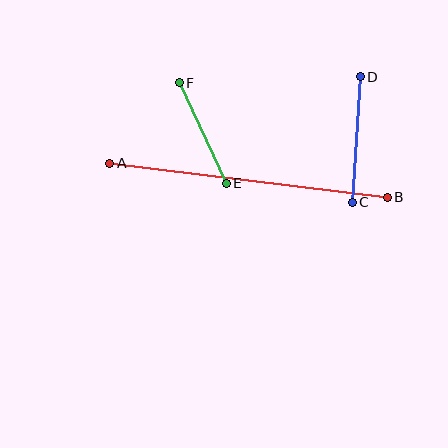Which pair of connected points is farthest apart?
Points A and B are farthest apart.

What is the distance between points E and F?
The distance is approximately 111 pixels.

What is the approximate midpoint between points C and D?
The midpoint is at approximately (356, 139) pixels.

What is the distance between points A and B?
The distance is approximately 280 pixels.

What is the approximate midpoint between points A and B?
The midpoint is at approximately (248, 180) pixels.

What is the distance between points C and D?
The distance is approximately 126 pixels.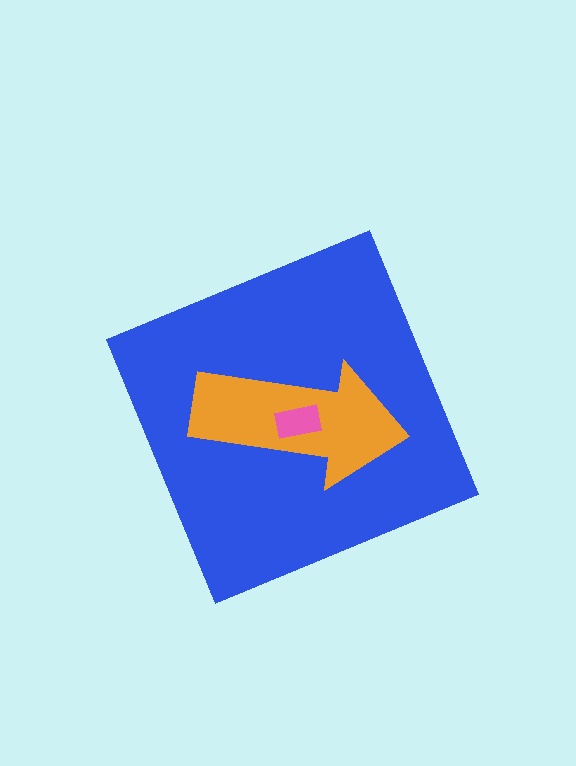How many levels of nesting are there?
3.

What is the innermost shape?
The pink rectangle.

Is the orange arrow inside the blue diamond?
Yes.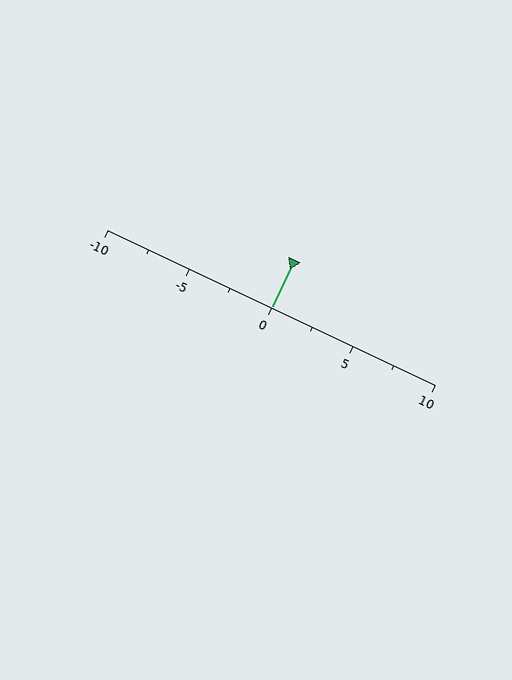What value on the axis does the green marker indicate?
The marker indicates approximately 0.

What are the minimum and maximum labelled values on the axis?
The axis runs from -10 to 10.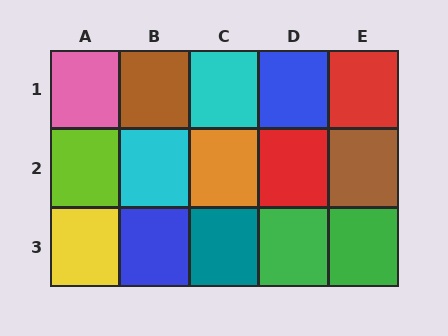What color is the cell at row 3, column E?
Green.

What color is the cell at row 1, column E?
Red.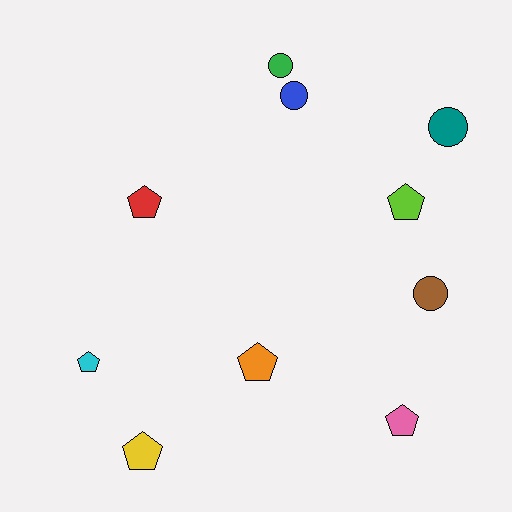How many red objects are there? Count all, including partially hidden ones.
There is 1 red object.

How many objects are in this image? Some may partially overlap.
There are 10 objects.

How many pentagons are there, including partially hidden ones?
There are 6 pentagons.